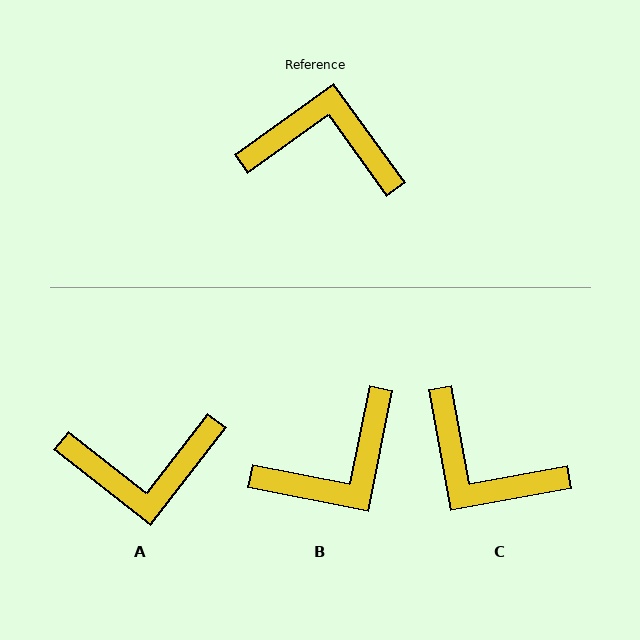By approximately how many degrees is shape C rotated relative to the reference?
Approximately 154 degrees counter-clockwise.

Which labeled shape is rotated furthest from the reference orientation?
A, about 164 degrees away.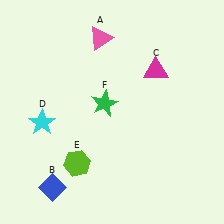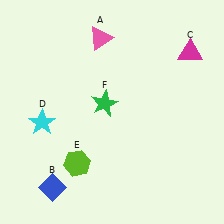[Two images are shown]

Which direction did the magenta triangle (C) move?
The magenta triangle (C) moved right.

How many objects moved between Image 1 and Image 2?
1 object moved between the two images.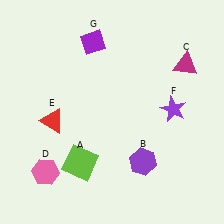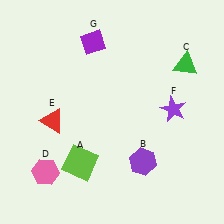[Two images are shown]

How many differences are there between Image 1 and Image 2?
There is 1 difference between the two images.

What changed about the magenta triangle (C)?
In Image 1, C is magenta. In Image 2, it changed to green.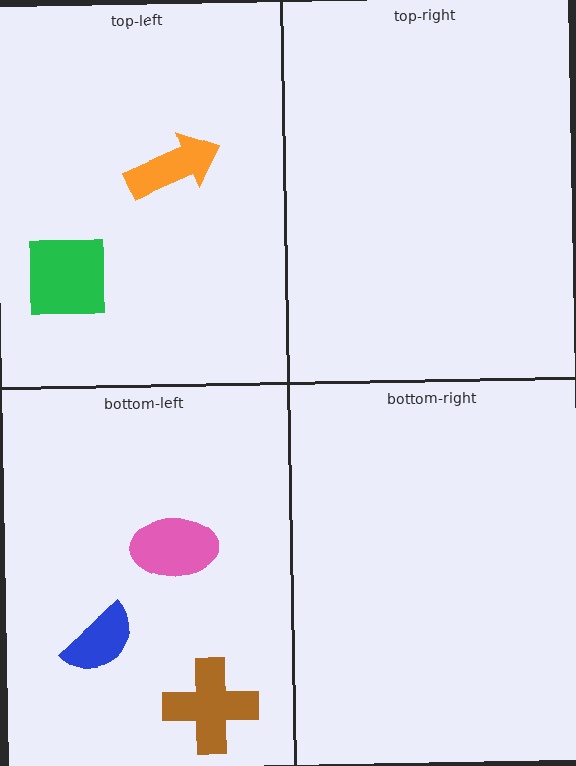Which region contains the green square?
The top-left region.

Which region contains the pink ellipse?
The bottom-left region.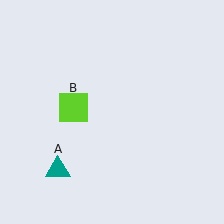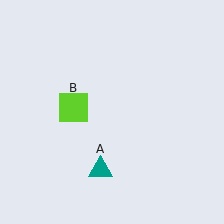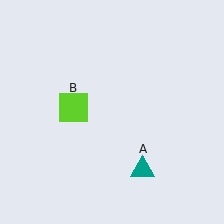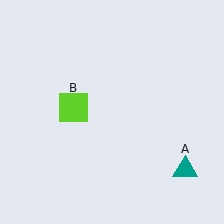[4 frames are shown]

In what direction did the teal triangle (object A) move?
The teal triangle (object A) moved right.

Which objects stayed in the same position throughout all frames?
Lime square (object B) remained stationary.